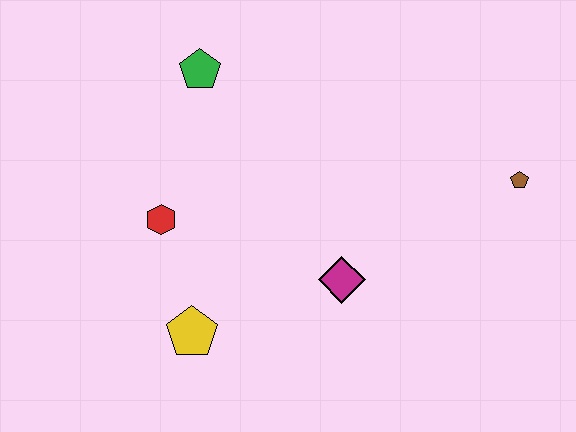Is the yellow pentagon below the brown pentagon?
Yes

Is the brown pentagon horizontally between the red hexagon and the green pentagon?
No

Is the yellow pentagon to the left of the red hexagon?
No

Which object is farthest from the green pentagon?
The brown pentagon is farthest from the green pentagon.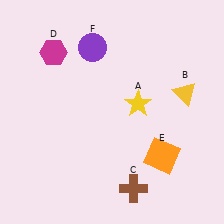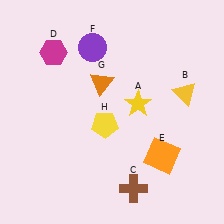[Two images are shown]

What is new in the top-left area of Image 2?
An orange triangle (G) was added in the top-left area of Image 2.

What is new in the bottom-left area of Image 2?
A yellow pentagon (H) was added in the bottom-left area of Image 2.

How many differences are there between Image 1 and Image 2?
There are 2 differences between the two images.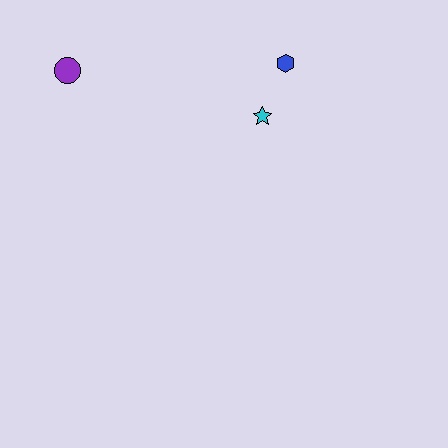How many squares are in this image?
There are no squares.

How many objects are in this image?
There are 3 objects.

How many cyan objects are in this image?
There is 1 cyan object.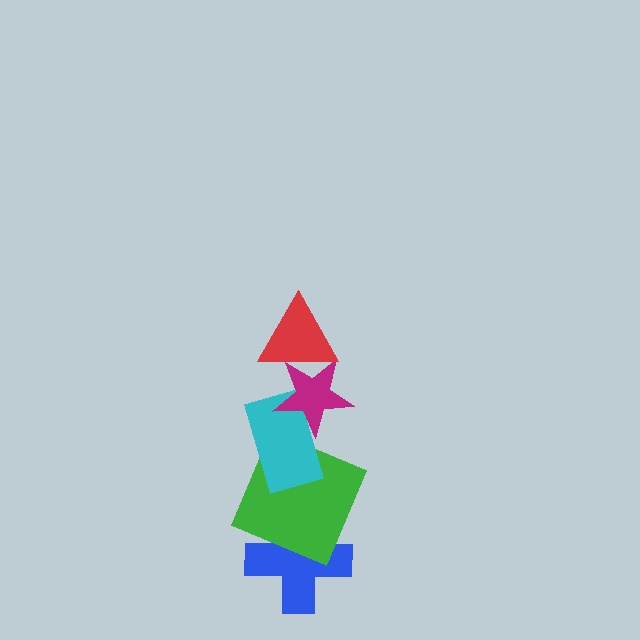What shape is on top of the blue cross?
The green square is on top of the blue cross.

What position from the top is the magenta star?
The magenta star is 2nd from the top.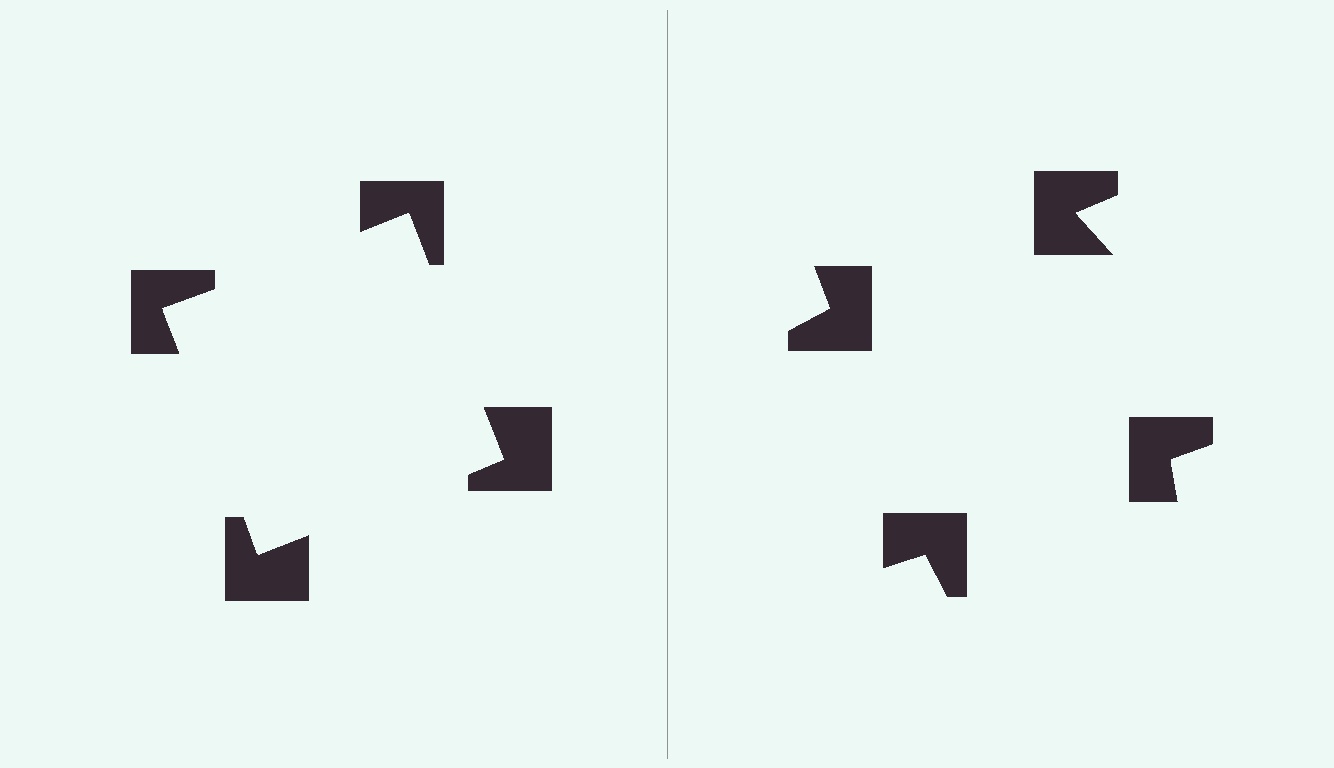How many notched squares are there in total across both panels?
8 — 4 on each side.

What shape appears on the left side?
An illusory square.